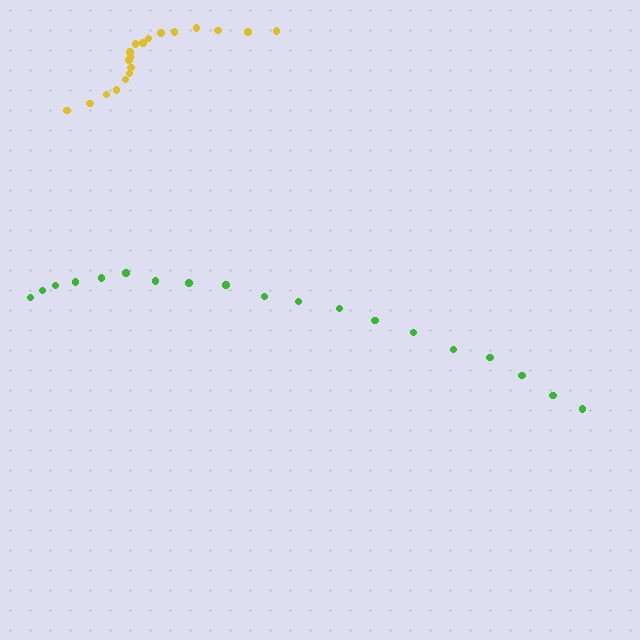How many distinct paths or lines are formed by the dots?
There are 2 distinct paths.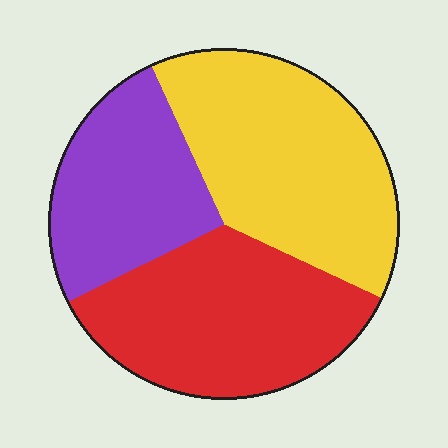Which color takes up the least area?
Purple, at roughly 25%.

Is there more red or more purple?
Red.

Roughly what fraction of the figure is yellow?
Yellow covers about 40% of the figure.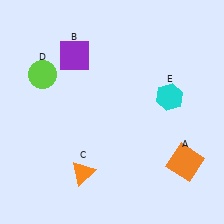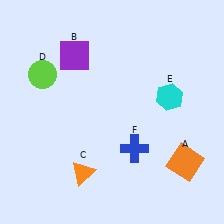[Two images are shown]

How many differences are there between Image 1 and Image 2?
There is 1 difference between the two images.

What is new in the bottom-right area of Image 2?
A blue cross (F) was added in the bottom-right area of Image 2.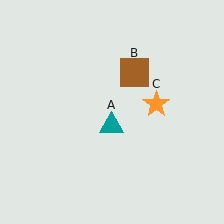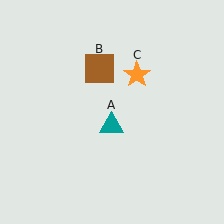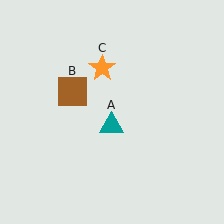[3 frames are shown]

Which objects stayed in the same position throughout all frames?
Teal triangle (object A) remained stationary.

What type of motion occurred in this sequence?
The brown square (object B), orange star (object C) rotated counterclockwise around the center of the scene.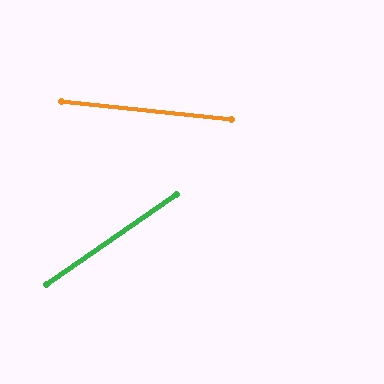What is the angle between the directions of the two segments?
Approximately 41 degrees.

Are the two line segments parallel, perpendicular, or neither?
Neither parallel nor perpendicular — they differ by about 41°.